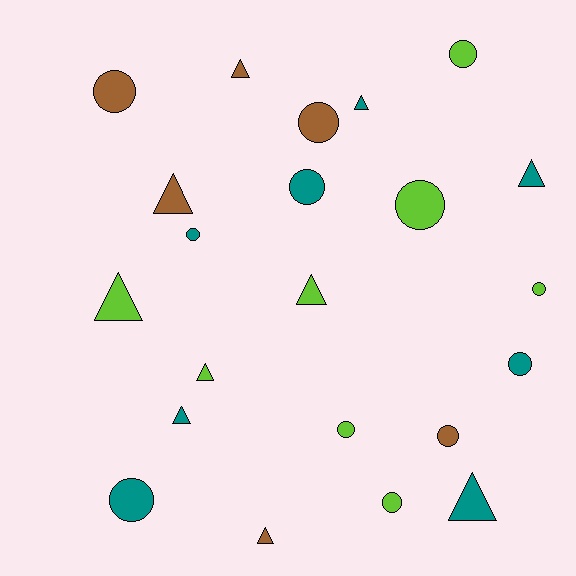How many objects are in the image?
There are 22 objects.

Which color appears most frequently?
Lime, with 8 objects.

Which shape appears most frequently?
Circle, with 12 objects.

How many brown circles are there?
There are 3 brown circles.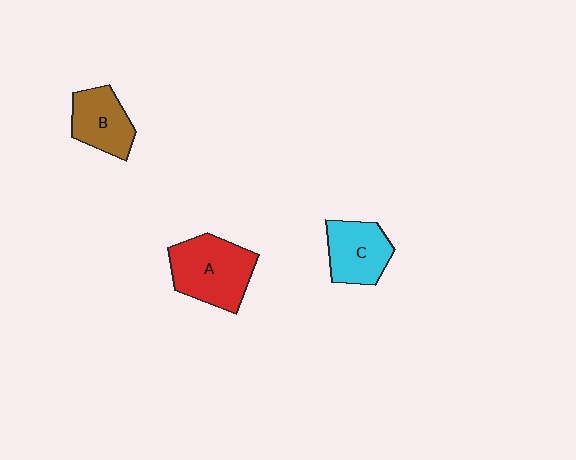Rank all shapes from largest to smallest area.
From largest to smallest: A (red), C (cyan), B (brown).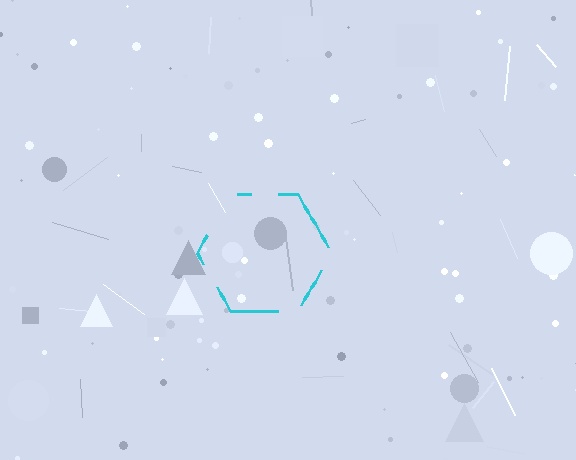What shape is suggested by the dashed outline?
The dashed outline suggests a hexagon.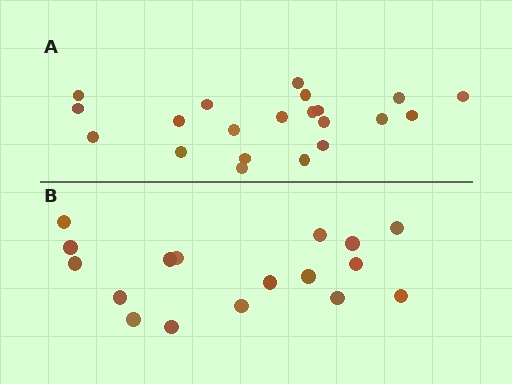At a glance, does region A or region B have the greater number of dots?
Region A (the top region) has more dots.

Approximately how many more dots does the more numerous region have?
Region A has about 4 more dots than region B.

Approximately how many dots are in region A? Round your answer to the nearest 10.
About 20 dots. (The exact count is 21, which rounds to 20.)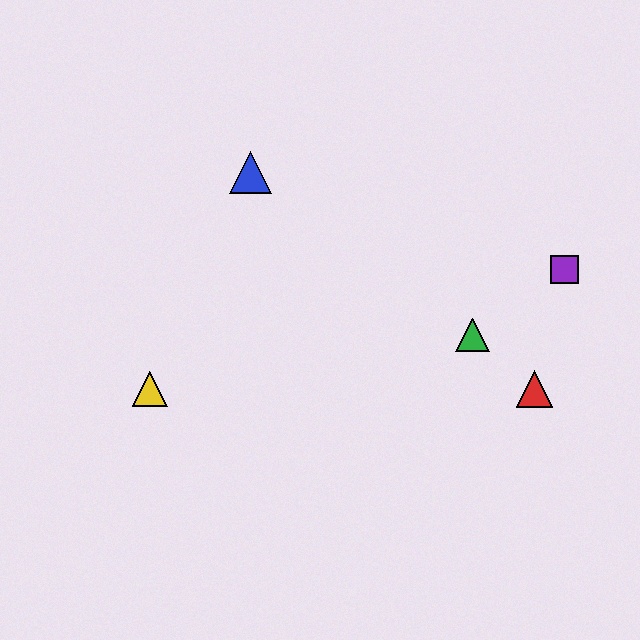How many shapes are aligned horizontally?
2 shapes (the red triangle, the yellow triangle) are aligned horizontally.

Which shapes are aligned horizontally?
The red triangle, the yellow triangle are aligned horizontally.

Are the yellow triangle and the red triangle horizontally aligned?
Yes, both are at y≈389.